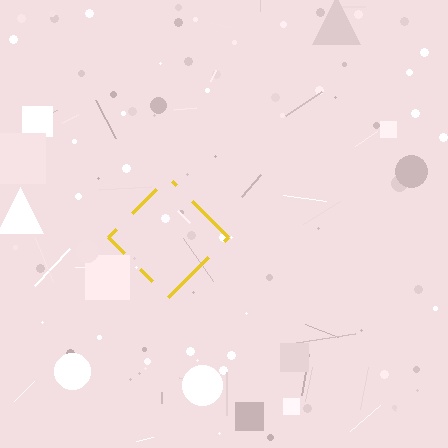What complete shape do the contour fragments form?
The contour fragments form a diamond.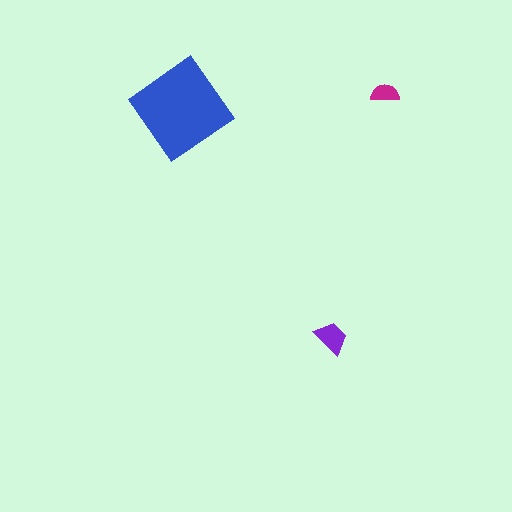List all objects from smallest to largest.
The magenta semicircle, the purple trapezoid, the blue diamond.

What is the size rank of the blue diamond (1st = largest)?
1st.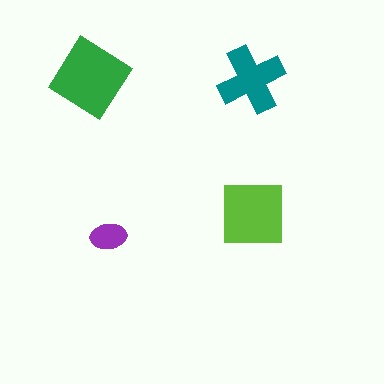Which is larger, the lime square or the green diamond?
The green diamond.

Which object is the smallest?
The purple ellipse.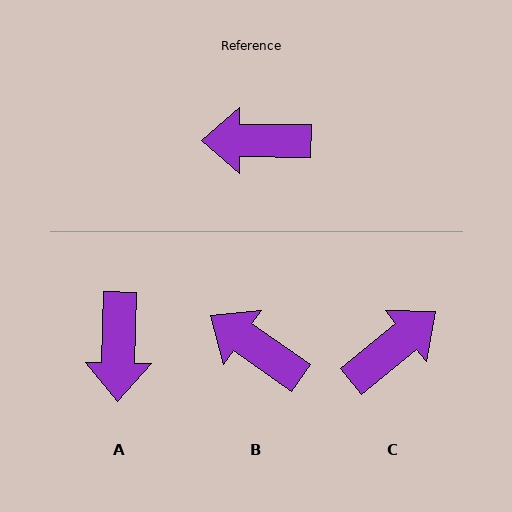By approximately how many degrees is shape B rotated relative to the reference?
Approximately 35 degrees clockwise.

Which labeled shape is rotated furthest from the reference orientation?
C, about 140 degrees away.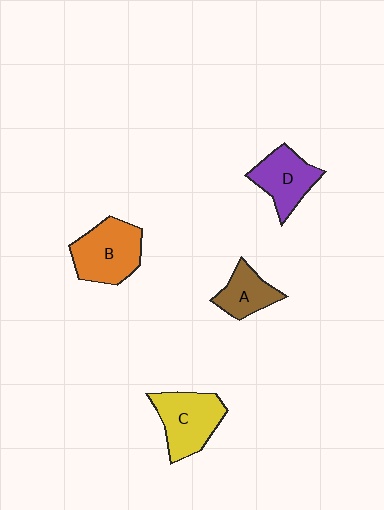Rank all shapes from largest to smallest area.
From largest to smallest: B (orange), C (yellow), D (purple), A (brown).